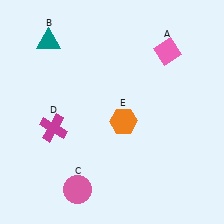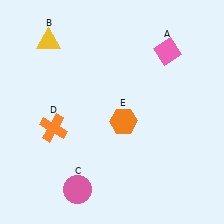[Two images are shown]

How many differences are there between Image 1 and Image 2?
There are 2 differences between the two images.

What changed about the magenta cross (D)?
In Image 1, D is magenta. In Image 2, it changed to orange.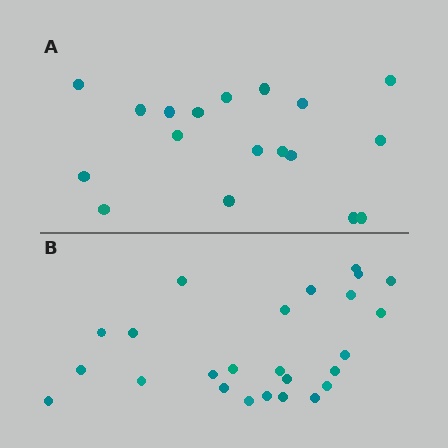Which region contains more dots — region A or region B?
Region B (the bottom region) has more dots.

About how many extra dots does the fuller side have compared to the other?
Region B has roughly 8 or so more dots than region A.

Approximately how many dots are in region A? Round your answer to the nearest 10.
About 20 dots. (The exact count is 18, which rounds to 20.)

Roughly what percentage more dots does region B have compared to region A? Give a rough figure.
About 40% more.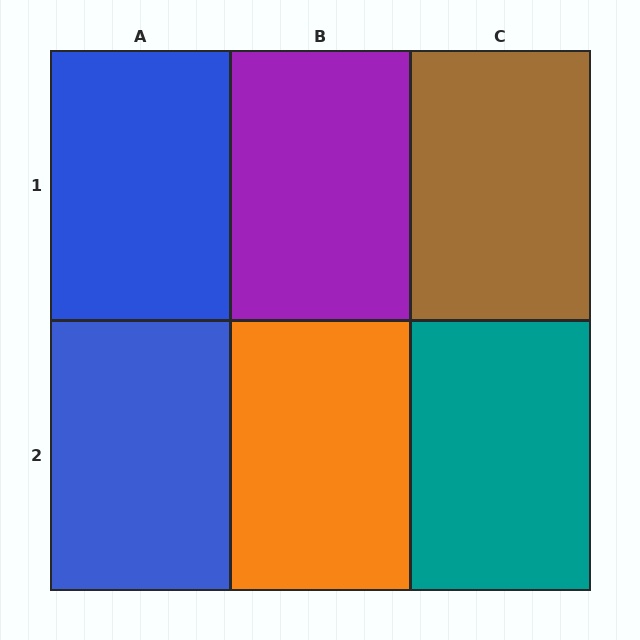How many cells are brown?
1 cell is brown.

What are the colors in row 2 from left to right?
Blue, orange, teal.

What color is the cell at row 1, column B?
Purple.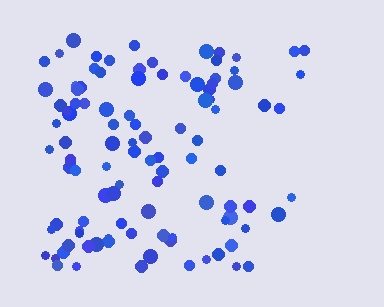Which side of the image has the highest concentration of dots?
The left.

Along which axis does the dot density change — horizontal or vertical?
Horizontal.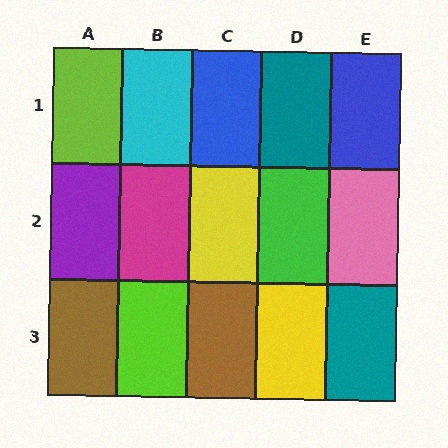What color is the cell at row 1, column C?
Blue.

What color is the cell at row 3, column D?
Yellow.